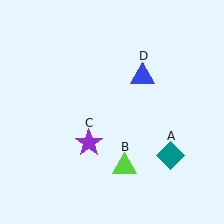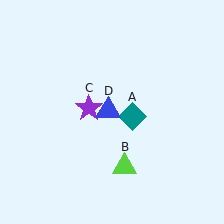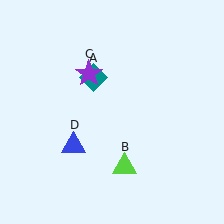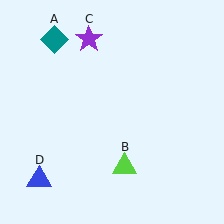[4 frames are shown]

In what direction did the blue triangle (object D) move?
The blue triangle (object D) moved down and to the left.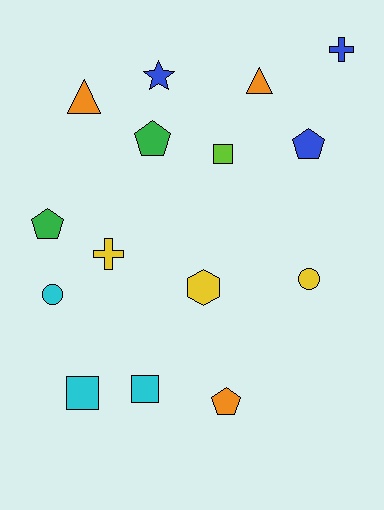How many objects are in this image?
There are 15 objects.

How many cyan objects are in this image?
There are 3 cyan objects.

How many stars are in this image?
There is 1 star.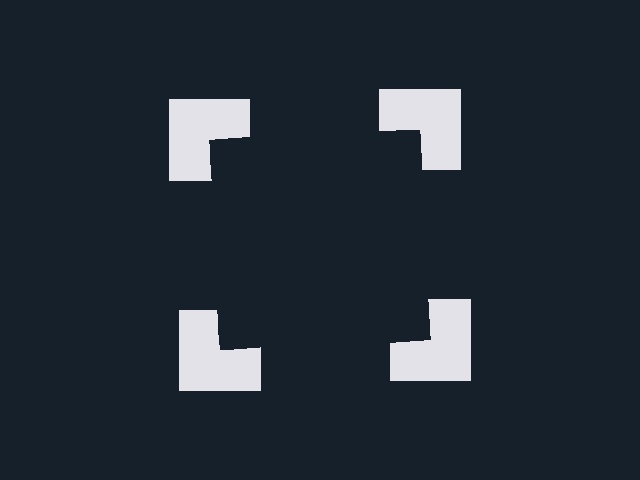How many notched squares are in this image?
There are 4 — one at each vertex of the illusory square.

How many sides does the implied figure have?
4 sides.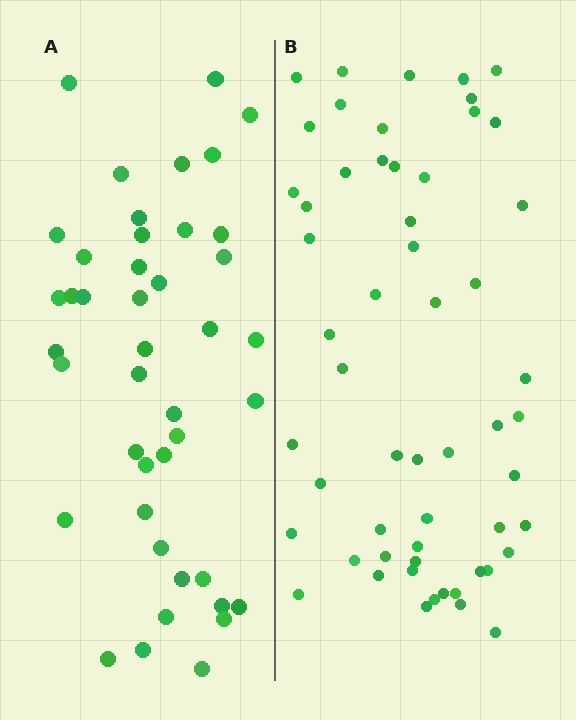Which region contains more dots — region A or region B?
Region B (the right region) has more dots.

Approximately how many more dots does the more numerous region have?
Region B has approximately 15 more dots than region A.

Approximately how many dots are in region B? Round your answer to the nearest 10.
About 60 dots. (The exact count is 56, which rounds to 60.)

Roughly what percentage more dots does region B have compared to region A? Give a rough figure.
About 30% more.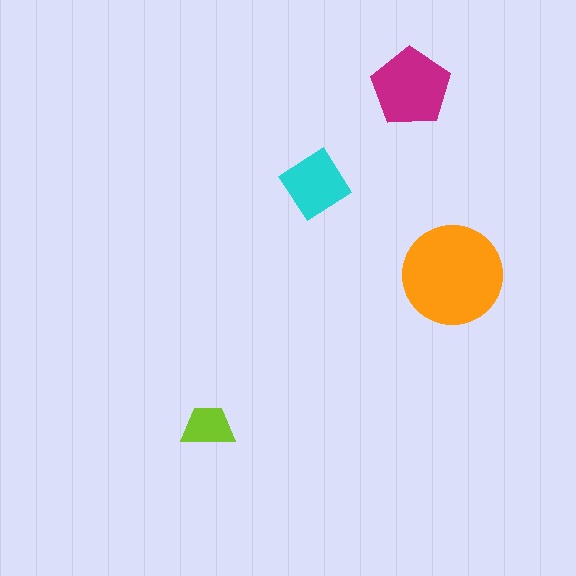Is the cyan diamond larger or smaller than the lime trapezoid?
Larger.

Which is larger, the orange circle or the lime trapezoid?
The orange circle.